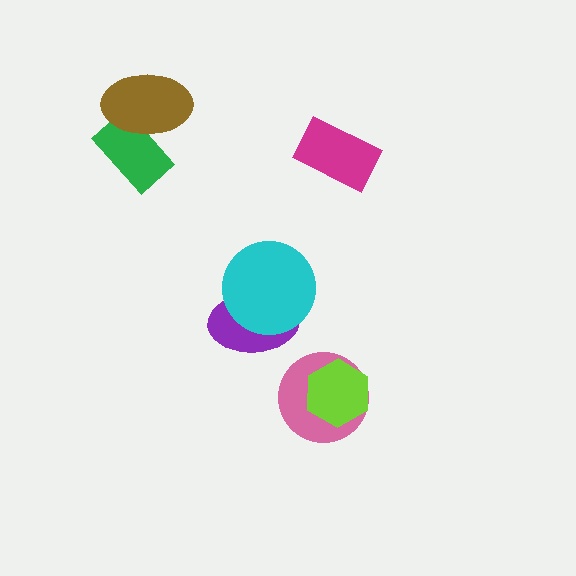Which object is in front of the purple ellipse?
The cyan circle is in front of the purple ellipse.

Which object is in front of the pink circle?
The lime hexagon is in front of the pink circle.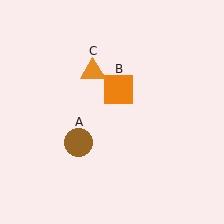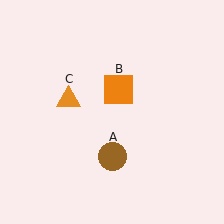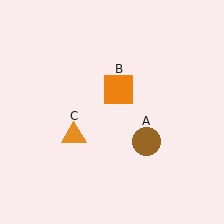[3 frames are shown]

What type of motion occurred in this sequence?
The brown circle (object A), orange triangle (object C) rotated counterclockwise around the center of the scene.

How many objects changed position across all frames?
2 objects changed position: brown circle (object A), orange triangle (object C).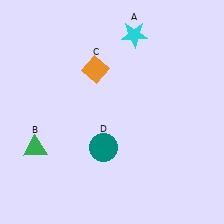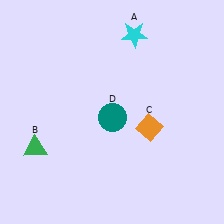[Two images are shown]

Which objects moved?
The objects that moved are: the orange diamond (C), the teal circle (D).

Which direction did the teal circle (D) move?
The teal circle (D) moved up.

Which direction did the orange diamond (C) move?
The orange diamond (C) moved down.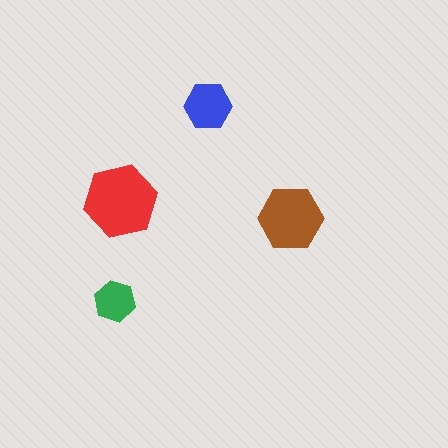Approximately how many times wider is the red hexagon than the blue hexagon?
About 1.5 times wider.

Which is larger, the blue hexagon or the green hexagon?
The blue one.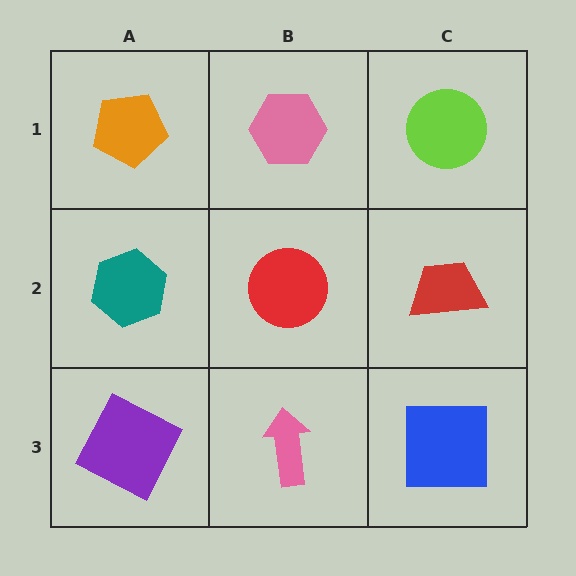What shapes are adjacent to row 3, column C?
A red trapezoid (row 2, column C), a pink arrow (row 3, column B).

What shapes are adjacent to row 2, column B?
A pink hexagon (row 1, column B), a pink arrow (row 3, column B), a teal hexagon (row 2, column A), a red trapezoid (row 2, column C).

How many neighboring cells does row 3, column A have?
2.